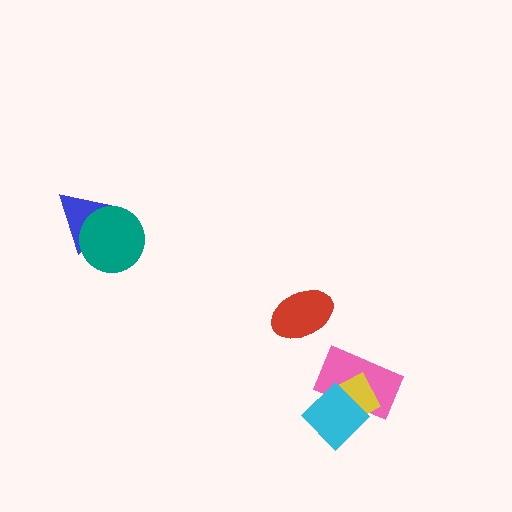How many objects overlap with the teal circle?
1 object overlaps with the teal circle.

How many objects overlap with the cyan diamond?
2 objects overlap with the cyan diamond.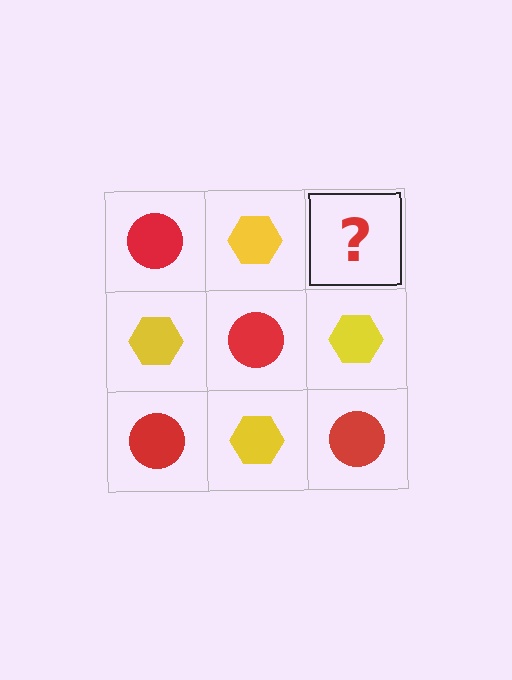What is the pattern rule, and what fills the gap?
The rule is that it alternates red circle and yellow hexagon in a checkerboard pattern. The gap should be filled with a red circle.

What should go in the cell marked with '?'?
The missing cell should contain a red circle.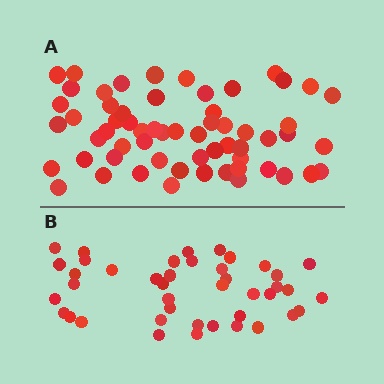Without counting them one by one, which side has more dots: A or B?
Region A (the top region) has more dots.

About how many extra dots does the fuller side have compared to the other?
Region A has approximately 20 more dots than region B.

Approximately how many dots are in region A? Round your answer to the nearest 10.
About 60 dots.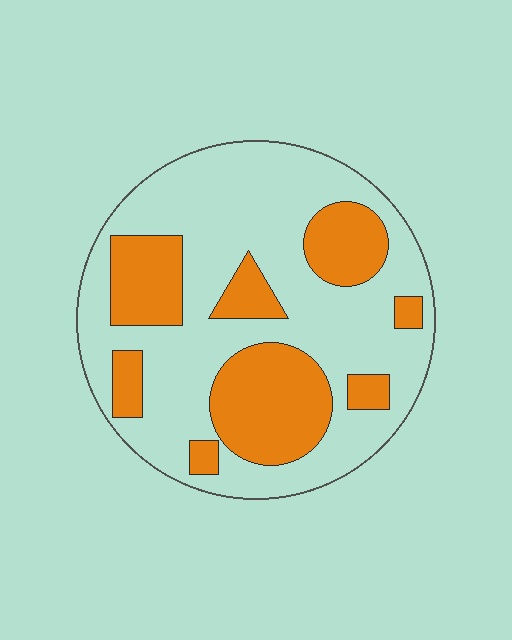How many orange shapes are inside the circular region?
8.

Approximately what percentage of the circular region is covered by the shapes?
Approximately 30%.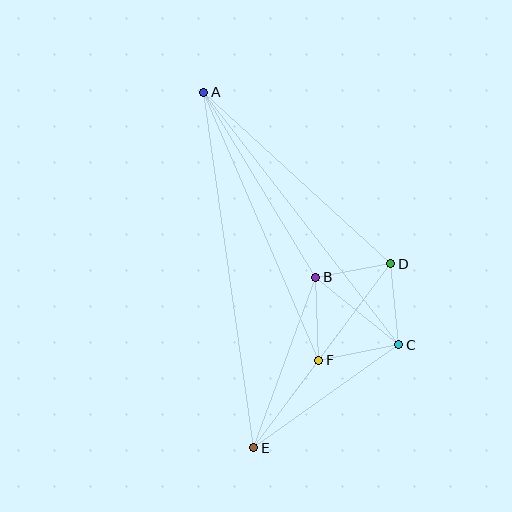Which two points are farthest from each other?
Points A and E are farthest from each other.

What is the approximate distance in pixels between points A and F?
The distance between A and F is approximately 292 pixels.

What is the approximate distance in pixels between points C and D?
The distance between C and D is approximately 81 pixels.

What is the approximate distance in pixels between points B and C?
The distance between B and C is approximately 107 pixels.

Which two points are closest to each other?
Points B and D are closest to each other.